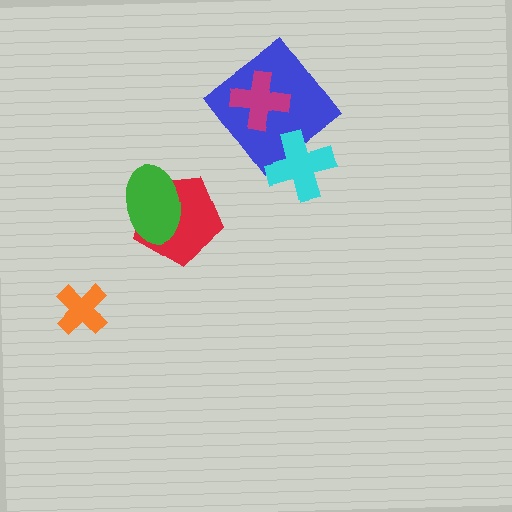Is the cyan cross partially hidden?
No, no other shape covers it.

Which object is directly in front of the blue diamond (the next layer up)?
The magenta cross is directly in front of the blue diamond.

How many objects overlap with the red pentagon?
1 object overlaps with the red pentagon.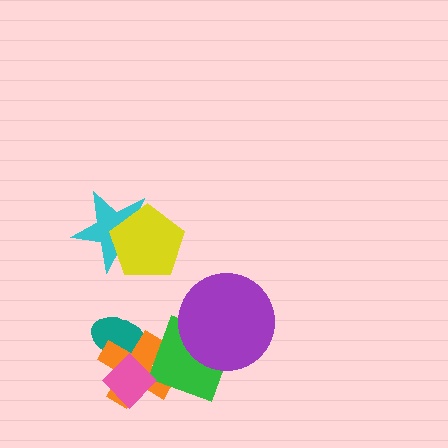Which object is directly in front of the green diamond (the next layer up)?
The pink diamond is directly in front of the green diamond.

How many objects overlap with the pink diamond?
3 objects overlap with the pink diamond.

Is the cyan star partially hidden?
Yes, it is partially covered by another shape.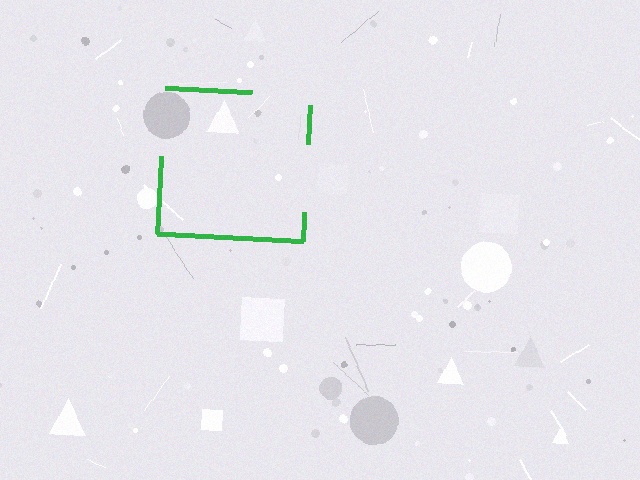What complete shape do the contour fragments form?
The contour fragments form a square.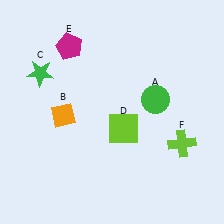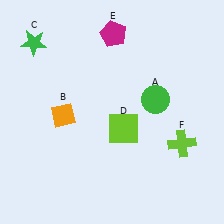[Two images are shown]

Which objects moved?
The objects that moved are: the green star (C), the magenta pentagon (E).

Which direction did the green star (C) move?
The green star (C) moved up.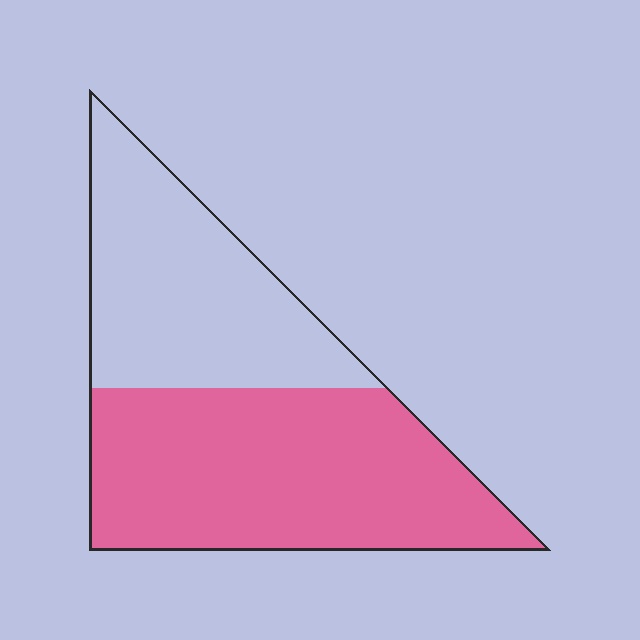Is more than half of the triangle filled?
Yes.